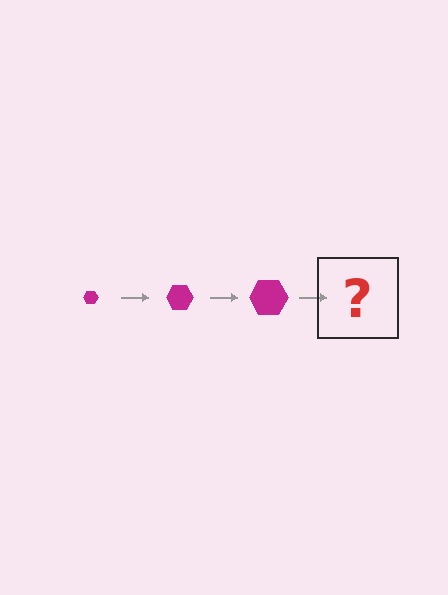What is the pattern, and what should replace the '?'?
The pattern is that the hexagon gets progressively larger each step. The '?' should be a magenta hexagon, larger than the previous one.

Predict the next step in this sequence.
The next step is a magenta hexagon, larger than the previous one.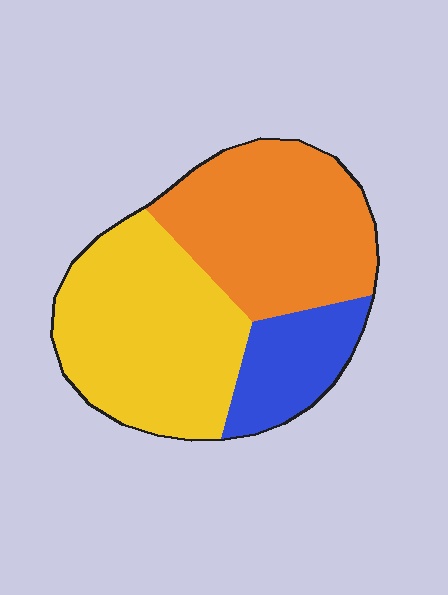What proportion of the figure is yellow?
Yellow covers roughly 45% of the figure.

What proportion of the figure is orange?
Orange covers around 40% of the figure.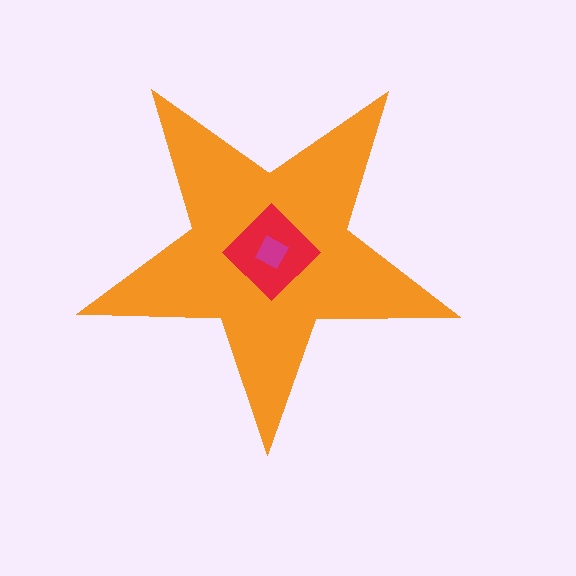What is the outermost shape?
The orange star.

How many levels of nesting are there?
3.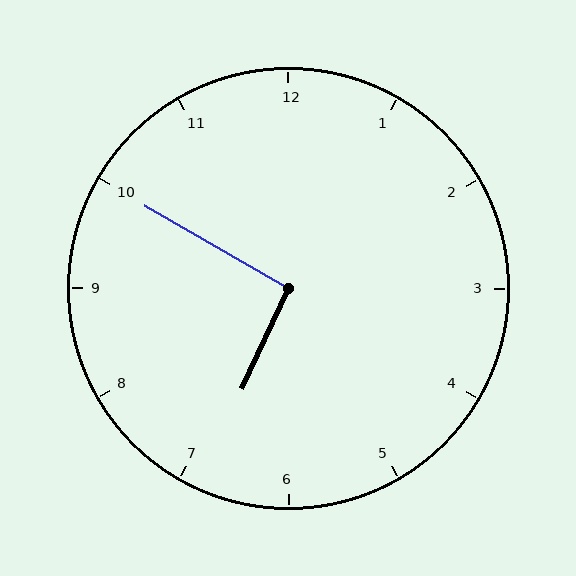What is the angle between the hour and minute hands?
Approximately 95 degrees.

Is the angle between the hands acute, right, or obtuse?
It is right.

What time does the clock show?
6:50.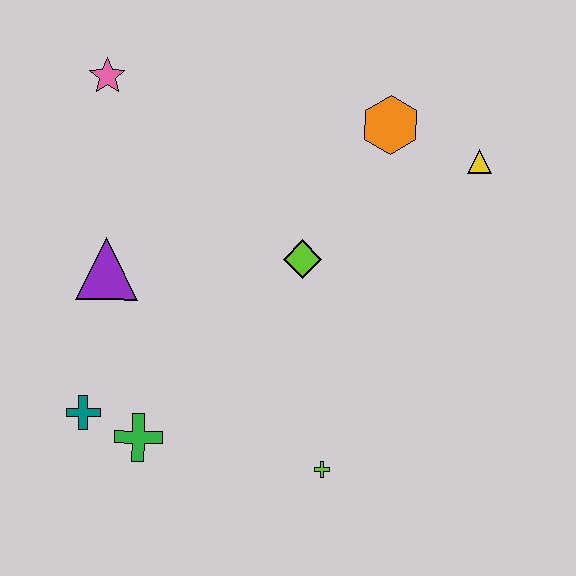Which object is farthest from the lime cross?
The pink star is farthest from the lime cross.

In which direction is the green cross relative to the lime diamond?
The green cross is below the lime diamond.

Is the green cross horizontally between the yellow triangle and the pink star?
Yes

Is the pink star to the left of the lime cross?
Yes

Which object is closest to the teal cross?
The green cross is closest to the teal cross.